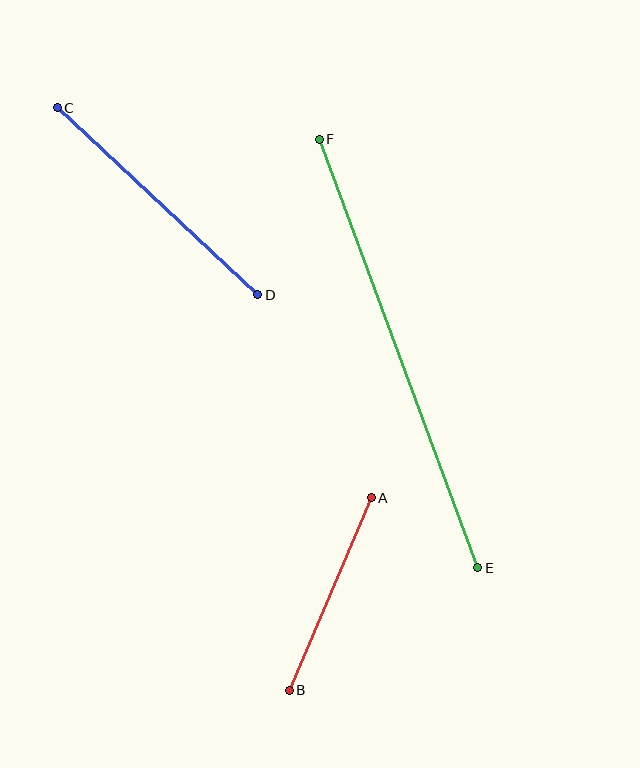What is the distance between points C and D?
The distance is approximately 274 pixels.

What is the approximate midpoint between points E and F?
The midpoint is at approximately (399, 354) pixels.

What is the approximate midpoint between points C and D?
The midpoint is at approximately (158, 201) pixels.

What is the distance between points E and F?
The distance is approximately 457 pixels.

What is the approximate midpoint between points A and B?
The midpoint is at approximately (330, 594) pixels.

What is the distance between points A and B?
The distance is approximately 209 pixels.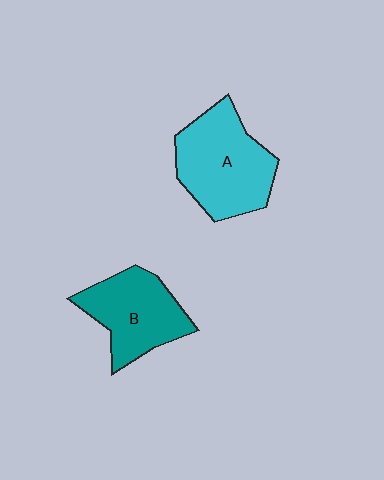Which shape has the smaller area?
Shape B (teal).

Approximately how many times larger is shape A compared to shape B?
Approximately 1.2 times.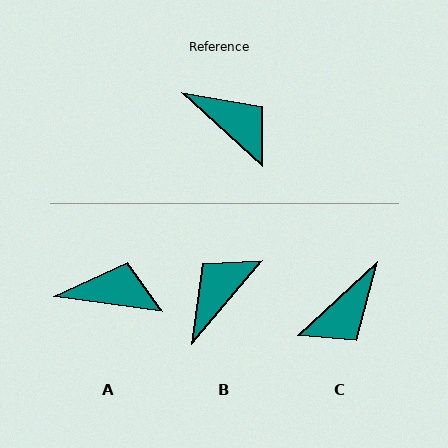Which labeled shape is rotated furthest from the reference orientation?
C, about 94 degrees away.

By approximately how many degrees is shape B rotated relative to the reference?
Approximately 92 degrees counter-clockwise.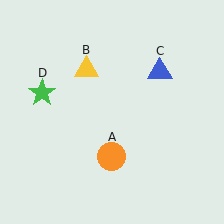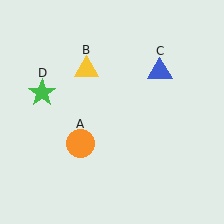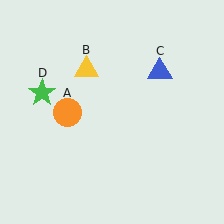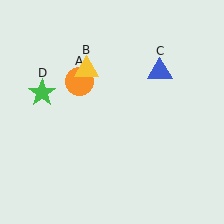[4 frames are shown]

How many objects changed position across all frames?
1 object changed position: orange circle (object A).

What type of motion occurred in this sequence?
The orange circle (object A) rotated clockwise around the center of the scene.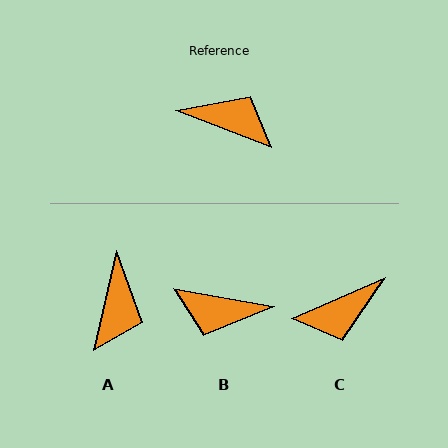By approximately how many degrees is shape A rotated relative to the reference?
Approximately 81 degrees clockwise.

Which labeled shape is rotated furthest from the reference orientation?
B, about 169 degrees away.